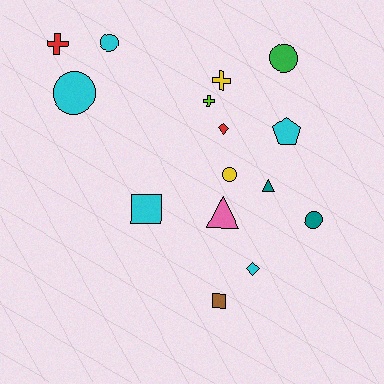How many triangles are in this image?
There are 2 triangles.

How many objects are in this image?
There are 15 objects.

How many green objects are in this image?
There is 1 green object.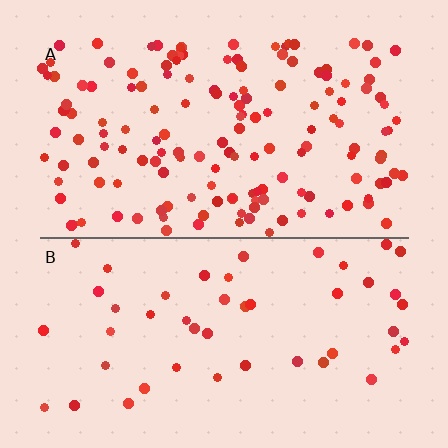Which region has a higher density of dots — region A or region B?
A (the top).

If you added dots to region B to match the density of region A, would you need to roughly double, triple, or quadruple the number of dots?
Approximately triple.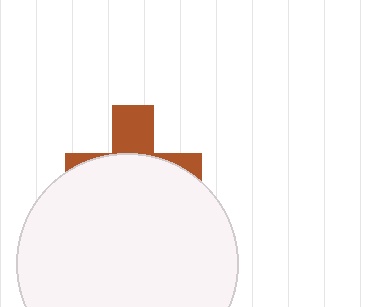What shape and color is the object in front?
The object in front is a white circle.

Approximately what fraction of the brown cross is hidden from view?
Roughly 69% of the brown cross is hidden behind the white circle.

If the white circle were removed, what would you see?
You would see the complete brown cross.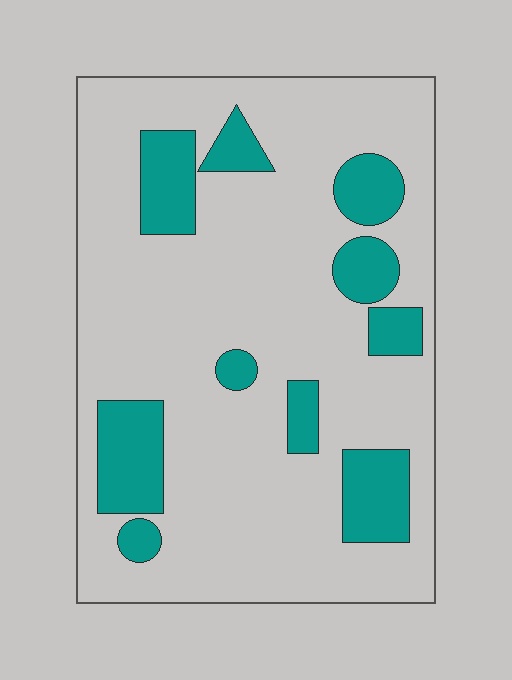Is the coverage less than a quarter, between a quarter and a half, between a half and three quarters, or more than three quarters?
Less than a quarter.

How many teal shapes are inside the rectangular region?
10.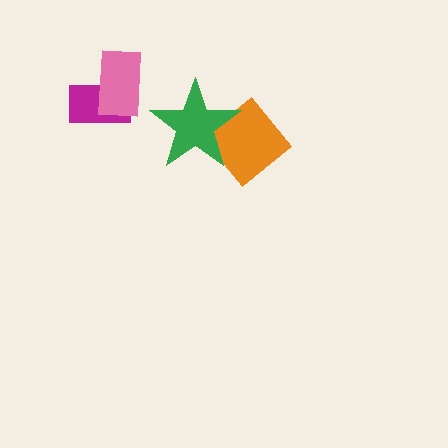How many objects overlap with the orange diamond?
1 object overlaps with the orange diamond.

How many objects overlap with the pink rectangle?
1 object overlaps with the pink rectangle.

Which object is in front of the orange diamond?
The green star is in front of the orange diamond.